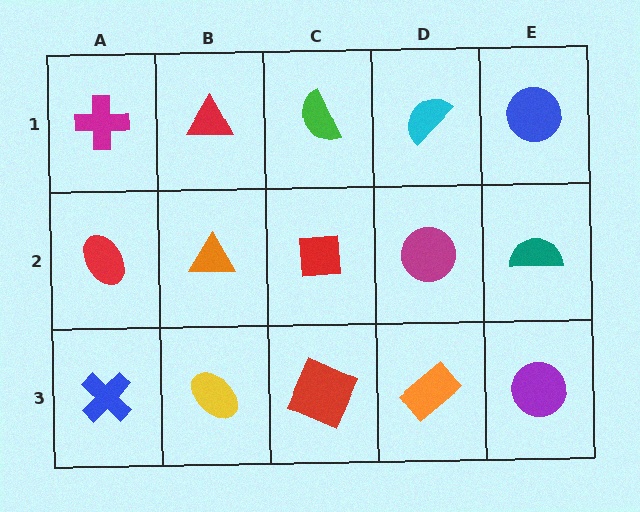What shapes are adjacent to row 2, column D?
A cyan semicircle (row 1, column D), an orange rectangle (row 3, column D), a red square (row 2, column C), a teal semicircle (row 2, column E).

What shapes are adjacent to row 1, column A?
A red ellipse (row 2, column A), a red triangle (row 1, column B).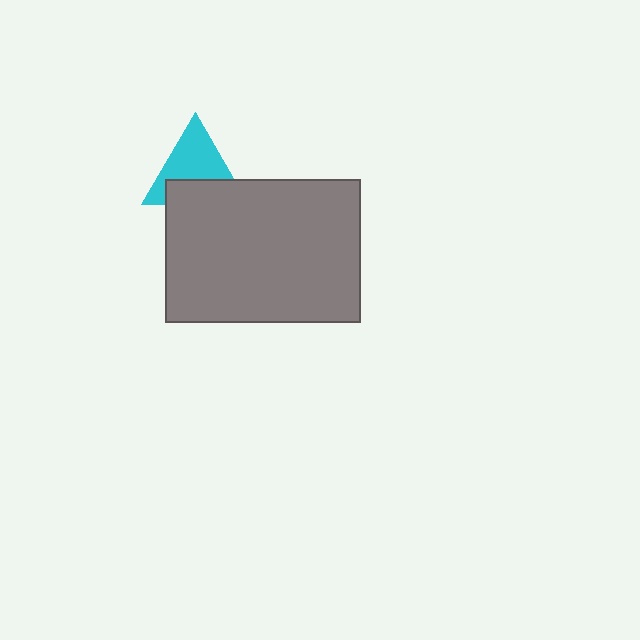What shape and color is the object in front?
The object in front is a gray rectangle.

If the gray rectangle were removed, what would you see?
You would see the complete cyan triangle.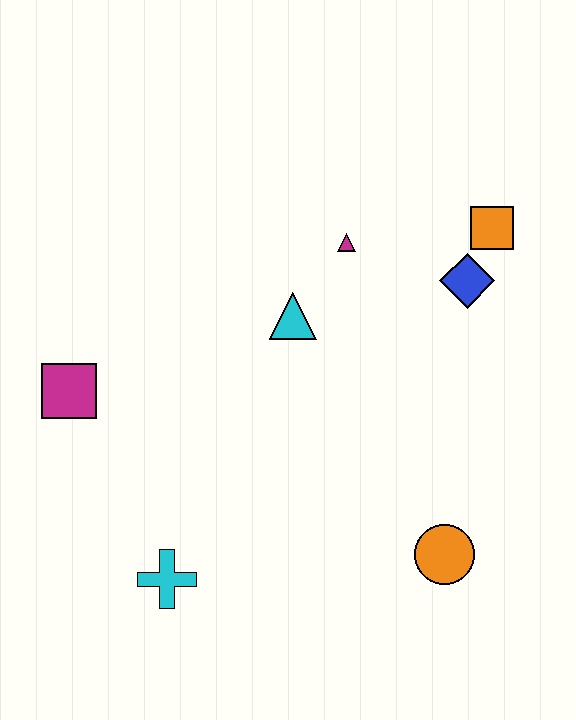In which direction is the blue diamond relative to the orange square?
The blue diamond is below the orange square.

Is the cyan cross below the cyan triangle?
Yes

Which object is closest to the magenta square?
The cyan cross is closest to the magenta square.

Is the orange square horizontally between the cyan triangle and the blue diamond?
No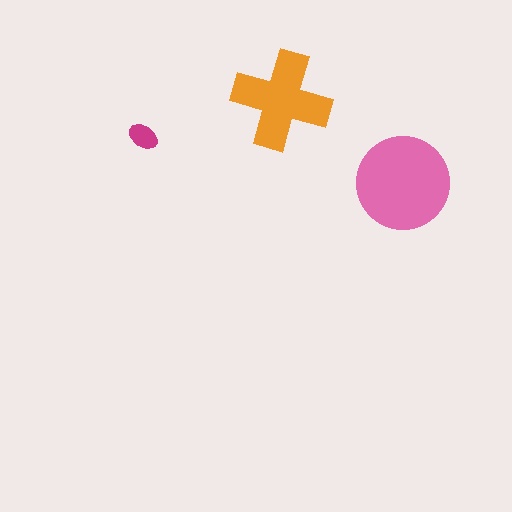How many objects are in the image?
There are 3 objects in the image.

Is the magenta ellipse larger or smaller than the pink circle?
Smaller.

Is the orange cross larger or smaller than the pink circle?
Smaller.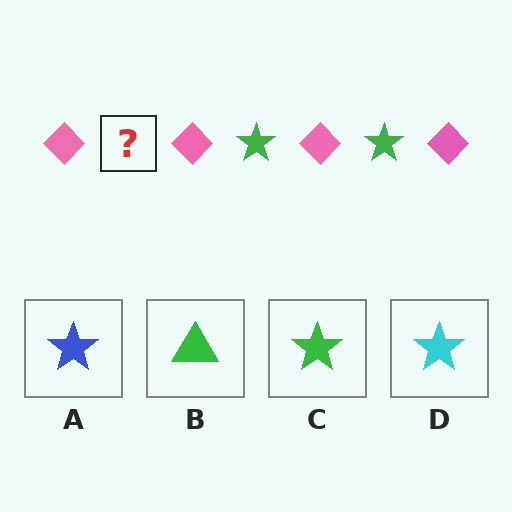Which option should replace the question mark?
Option C.